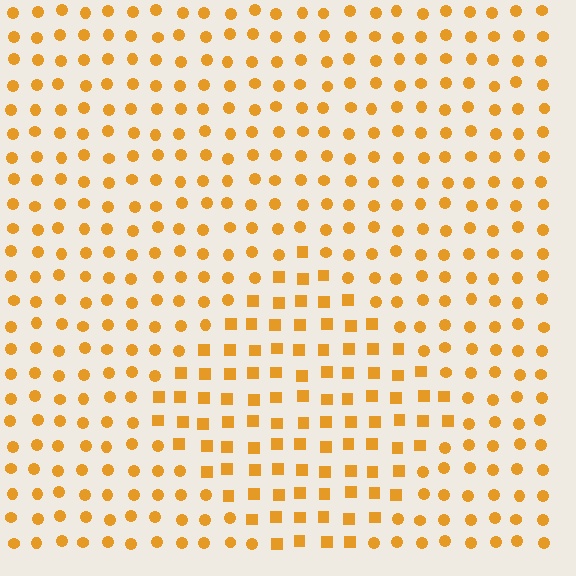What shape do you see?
I see a diamond.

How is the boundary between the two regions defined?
The boundary is defined by a change in element shape: squares inside vs. circles outside. All elements share the same color and spacing.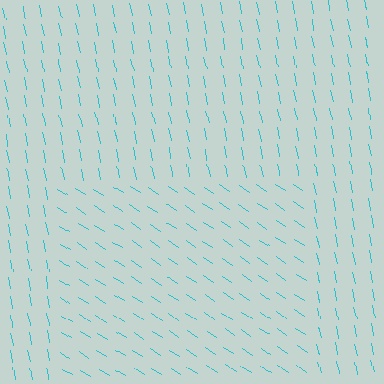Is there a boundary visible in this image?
Yes, there is a texture boundary formed by a change in line orientation.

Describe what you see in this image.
The image is filled with small cyan line segments. A rectangle region in the image has lines oriented differently from the surrounding lines, creating a visible texture boundary.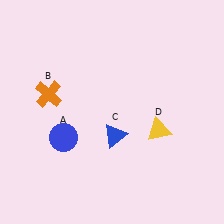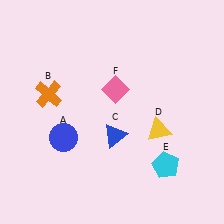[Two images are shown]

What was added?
A cyan pentagon (E), a pink diamond (F) were added in Image 2.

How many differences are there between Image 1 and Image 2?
There are 2 differences between the two images.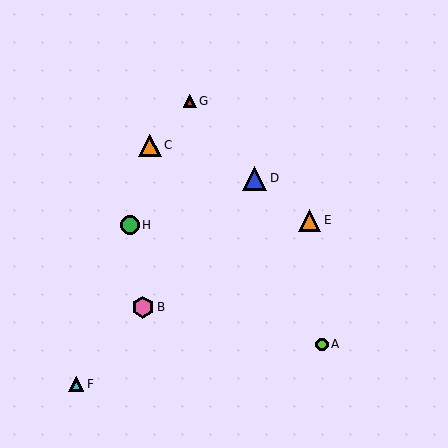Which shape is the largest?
The blue triangle (labeled D) is the largest.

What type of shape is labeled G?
Shape G is a red triangle.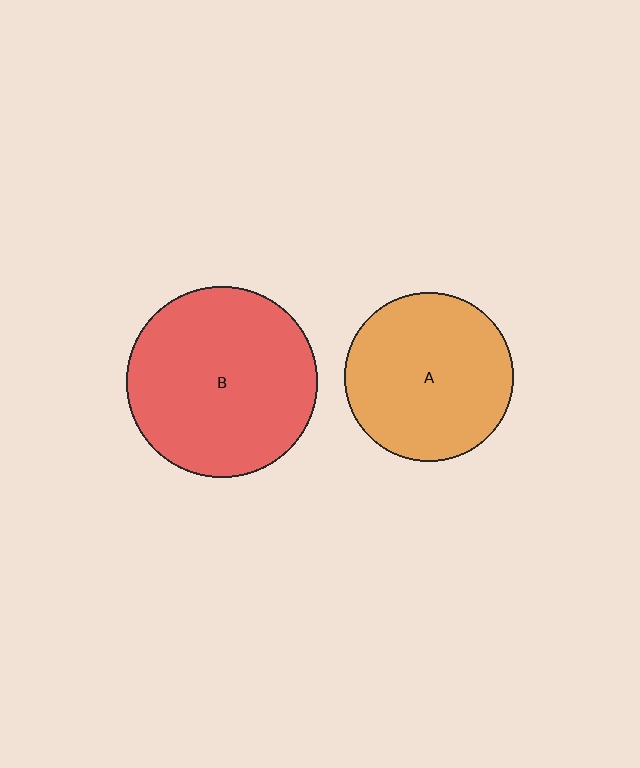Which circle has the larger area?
Circle B (red).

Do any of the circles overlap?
No, none of the circles overlap.